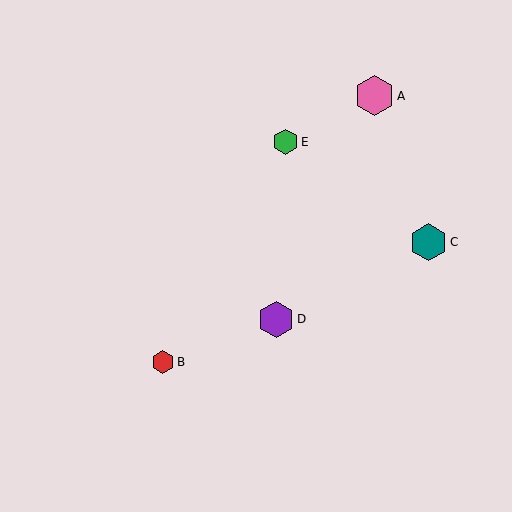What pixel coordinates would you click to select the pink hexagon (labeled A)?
Click at (374, 96) to select the pink hexagon A.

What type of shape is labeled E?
Shape E is a green hexagon.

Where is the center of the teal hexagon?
The center of the teal hexagon is at (429, 242).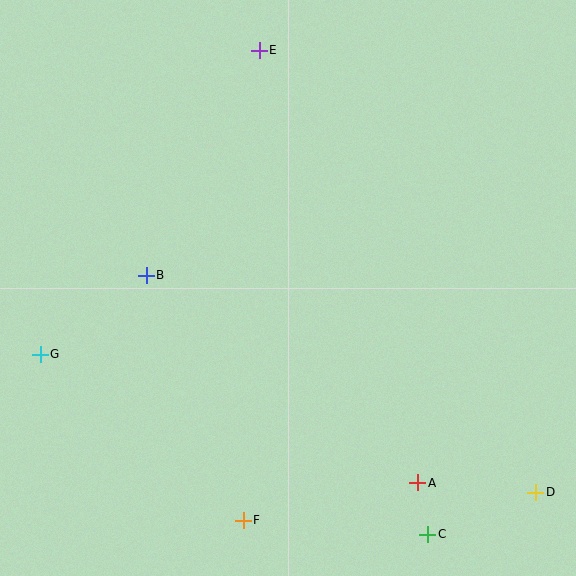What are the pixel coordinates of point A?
Point A is at (418, 483).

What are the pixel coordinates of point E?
Point E is at (259, 50).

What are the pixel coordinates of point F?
Point F is at (243, 520).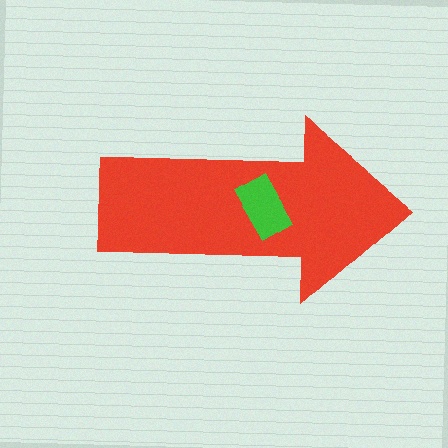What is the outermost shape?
The red arrow.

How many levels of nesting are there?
2.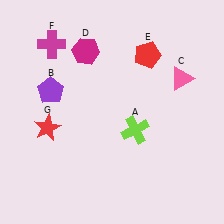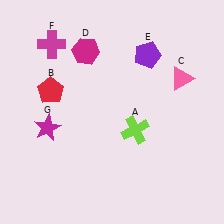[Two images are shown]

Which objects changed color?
B changed from purple to red. E changed from red to purple. G changed from red to magenta.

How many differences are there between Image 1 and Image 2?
There are 3 differences between the two images.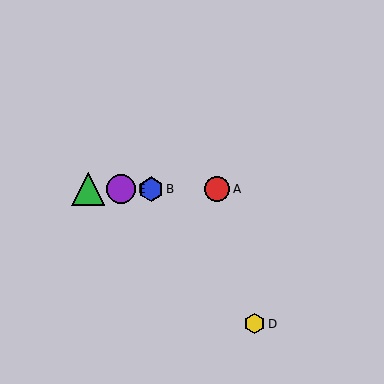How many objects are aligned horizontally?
4 objects (A, B, C, E) are aligned horizontally.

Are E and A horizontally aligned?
Yes, both are at y≈189.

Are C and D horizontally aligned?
No, C is at y≈189 and D is at y≈324.